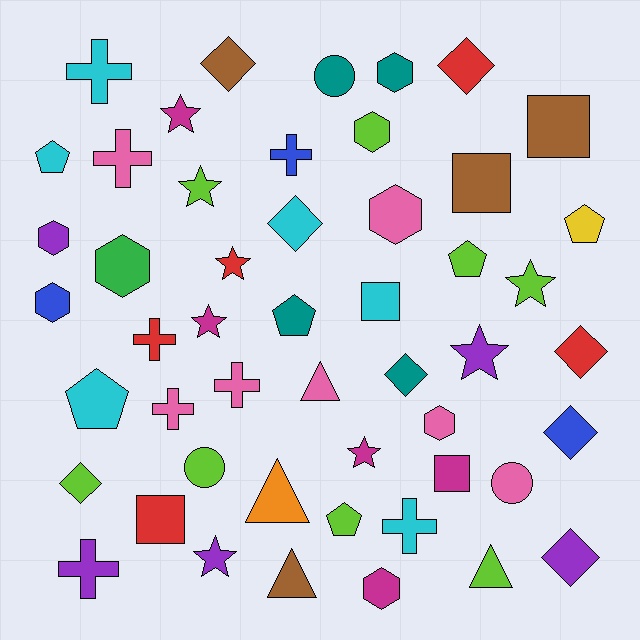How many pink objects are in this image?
There are 7 pink objects.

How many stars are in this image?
There are 8 stars.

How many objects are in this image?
There are 50 objects.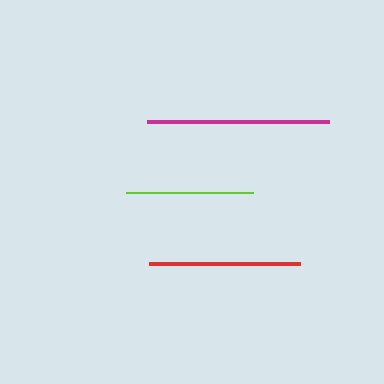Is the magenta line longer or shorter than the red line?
The magenta line is longer than the red line.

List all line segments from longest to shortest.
From longest to shortest: magenta, red, lime.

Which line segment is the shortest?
The lime line is the shortest at approximately 127 pixels.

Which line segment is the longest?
The magenta line is the longest at approximately 183 pixels.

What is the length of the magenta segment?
The magenta segment is approximately 183 pixels long.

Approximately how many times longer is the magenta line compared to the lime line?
The magenta line is approximately 1.4 times the length of the lime line.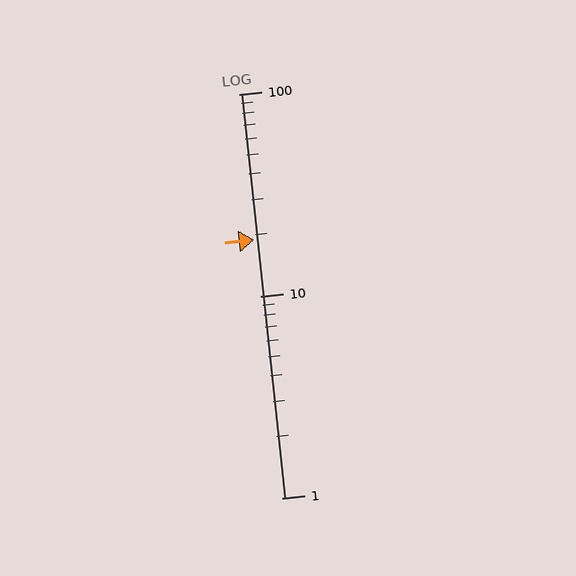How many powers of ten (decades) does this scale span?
The scale spans 2 decades, from 1 to 100.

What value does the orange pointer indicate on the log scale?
The pointer indicates approximately 19.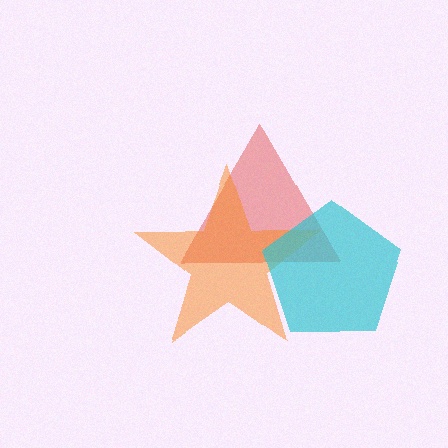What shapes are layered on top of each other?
The layered shapes are: a red triangle, an orange star, a cyan pentagon.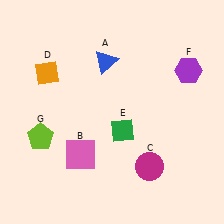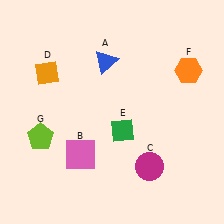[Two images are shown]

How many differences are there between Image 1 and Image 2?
There is 1 difference between the two images.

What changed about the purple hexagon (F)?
In Image 1, F is purple. In Image 2, it changed to orange.